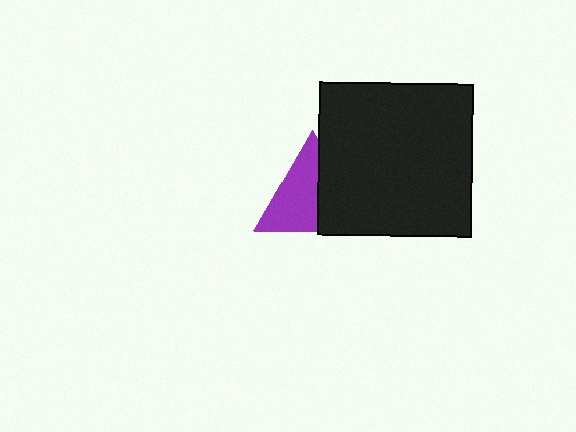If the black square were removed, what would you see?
You would see the complete purple triangle.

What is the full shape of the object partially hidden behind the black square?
The partially hidden object is a purple triangle.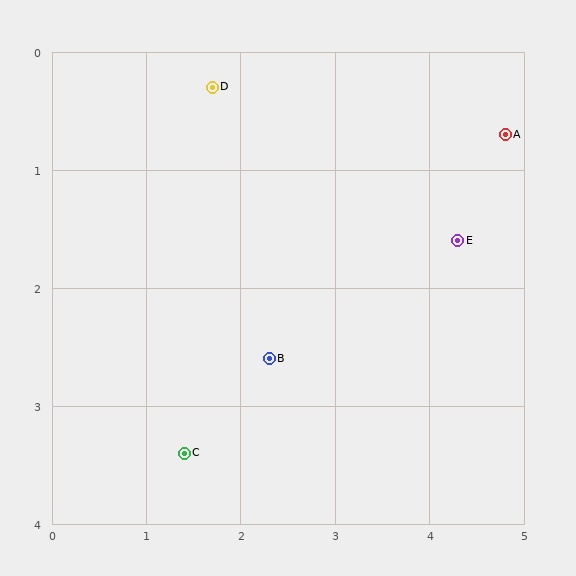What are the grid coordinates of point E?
Point E is at approximately (4.3, 1.6).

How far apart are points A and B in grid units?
Points A and B are about 3.1 grid units apart.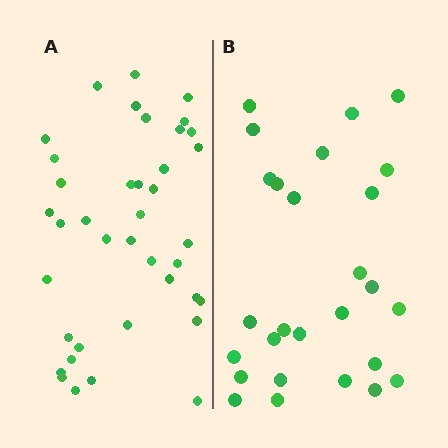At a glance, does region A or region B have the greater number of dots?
Region A (the left region) has more dots.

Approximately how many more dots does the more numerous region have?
Region A has roughly 12 or so more dots than region B.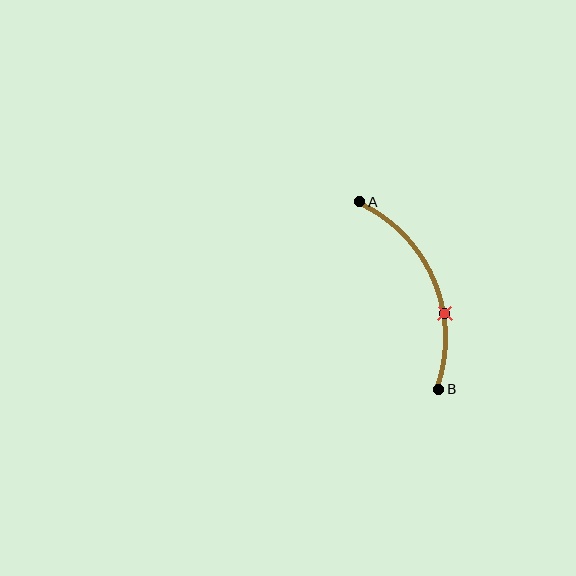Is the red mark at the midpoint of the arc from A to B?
No. The red mark lies on the arc but is closer to endpoint B. The arc midpoint would be at the point on the curve equidistant along the arc from both A and B.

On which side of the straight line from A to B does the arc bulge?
The arc bulges to the right of the straight line connecting A and B.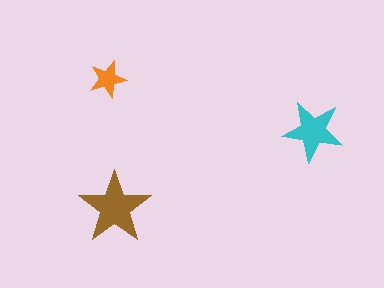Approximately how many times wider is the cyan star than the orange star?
About 1.5 times wider.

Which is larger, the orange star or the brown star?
The brown one.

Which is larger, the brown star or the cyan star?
The brown one.